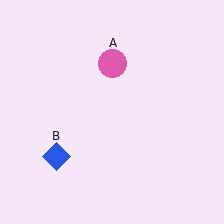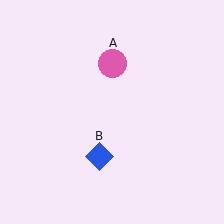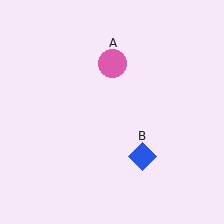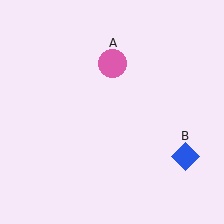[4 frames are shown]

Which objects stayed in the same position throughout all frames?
Pink circle (object A) remained stationary.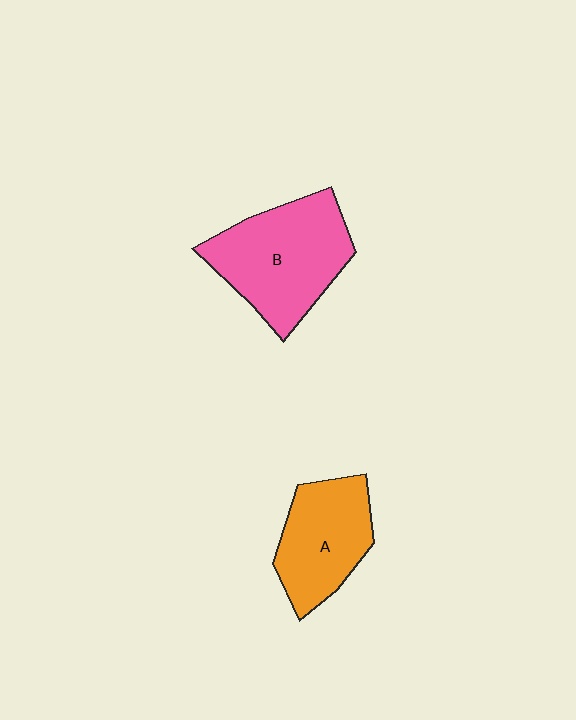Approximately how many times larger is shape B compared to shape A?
Approximately 1.4 times.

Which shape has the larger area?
Shape B (pink).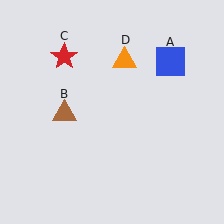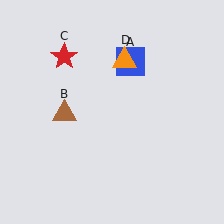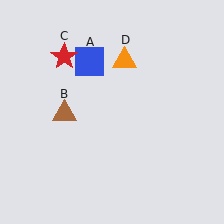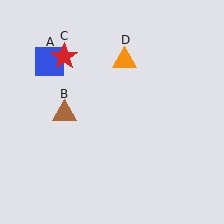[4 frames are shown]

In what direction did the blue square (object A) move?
The blue square (object A) moved left.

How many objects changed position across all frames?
1 object changed position: blue square (object A).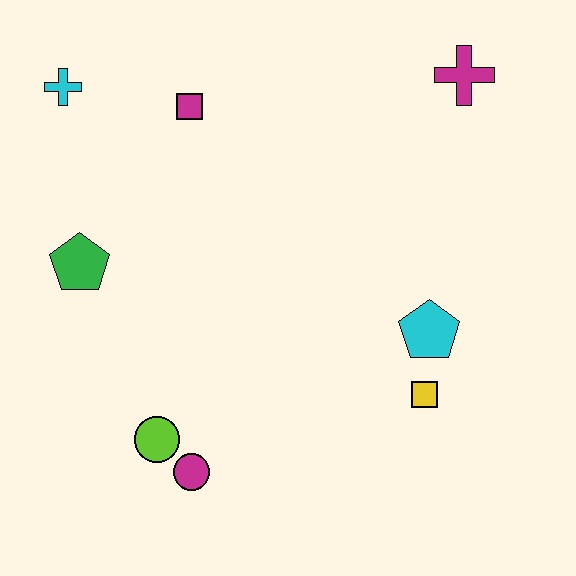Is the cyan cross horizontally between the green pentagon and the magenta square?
No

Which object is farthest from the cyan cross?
The yellow square is farthest from the cyan cross.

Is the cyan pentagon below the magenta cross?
Yes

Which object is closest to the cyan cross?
The magenta square is closest to the cyan cross.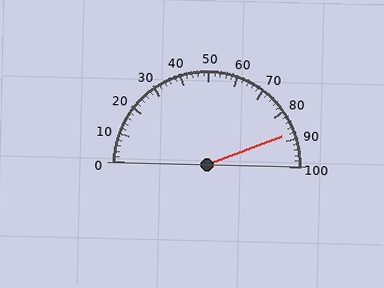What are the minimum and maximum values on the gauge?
The gauge ranges from 0 to 100.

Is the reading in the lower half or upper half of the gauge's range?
The reading is in the upper half of the range (0 to 100).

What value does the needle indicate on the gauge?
The needle indicates approximately 88.